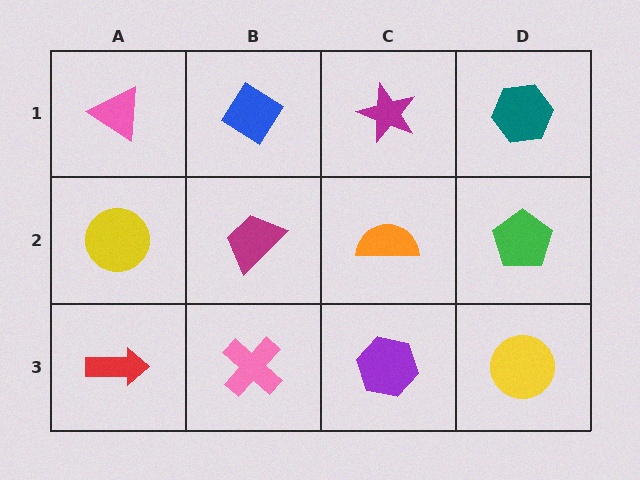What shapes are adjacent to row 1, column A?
A yellow circle (row 2, column A), a blue diamond (row 1, column B).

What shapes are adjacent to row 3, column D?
A green pentagon (row 2, column D), a purple hexagon (row 3, column C).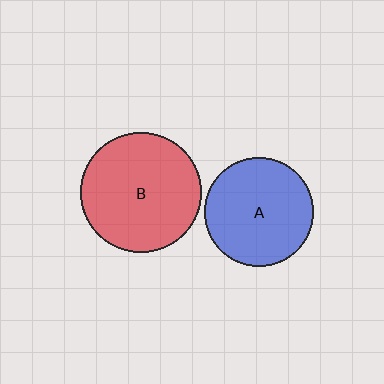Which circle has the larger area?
Circle B (red).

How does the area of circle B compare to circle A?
Approximately 1.2 times.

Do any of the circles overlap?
No, none of the circles overlap.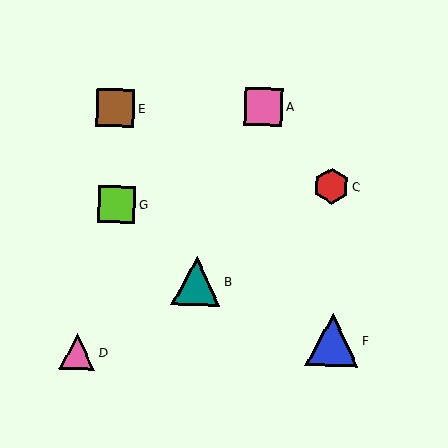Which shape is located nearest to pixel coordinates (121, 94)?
The brown square (labeled E) at (116, 108) is nearest to that location.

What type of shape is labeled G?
Shape G is a lime square.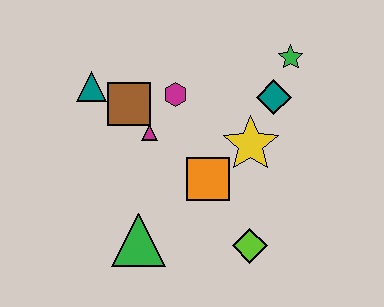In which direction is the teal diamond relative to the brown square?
The teal diamond is to the right of the brown square.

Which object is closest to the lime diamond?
The orange square is closest to the lime diamond.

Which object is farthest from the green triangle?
The green star is farthest from the green triangle.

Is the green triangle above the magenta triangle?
No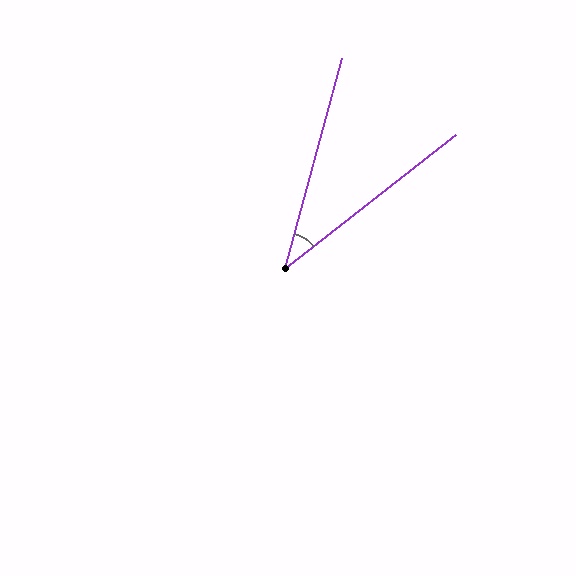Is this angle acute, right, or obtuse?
It is acute.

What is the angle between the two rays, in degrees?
Approximately 37 degrees.